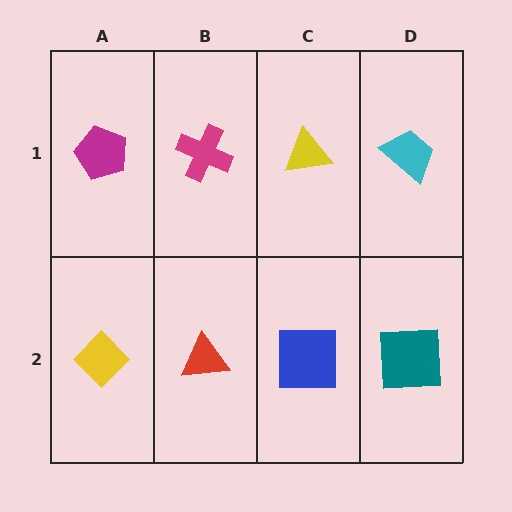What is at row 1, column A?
A magenta pentagon.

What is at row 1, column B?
A magenta cross.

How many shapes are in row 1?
4 shapes.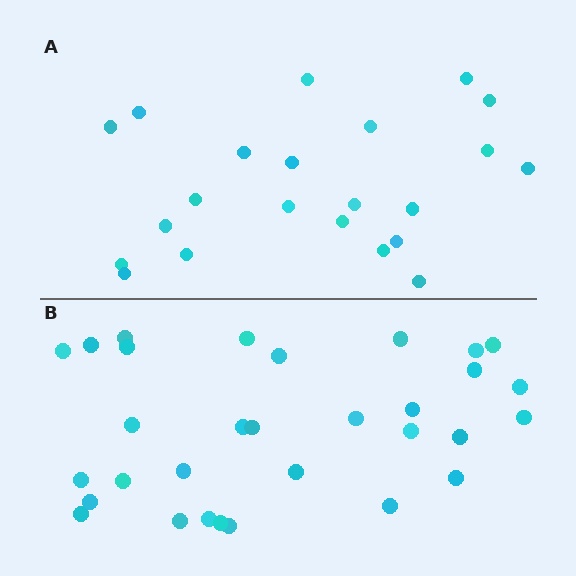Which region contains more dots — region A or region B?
Region B (the bottom region) has more dots.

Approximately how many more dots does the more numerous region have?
Region B has roughly 8 or so more dots than region A.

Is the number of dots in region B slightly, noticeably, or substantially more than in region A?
Region B has noticeably more, but not dramatically so. The ratio is roughly 1.4 to 1.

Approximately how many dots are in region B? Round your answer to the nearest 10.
About 30 dots. (The exact count is 31, which rounds to 30.)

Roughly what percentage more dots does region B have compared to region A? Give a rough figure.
About 40% more.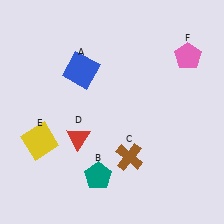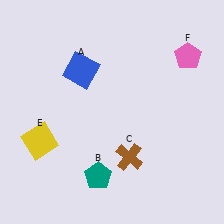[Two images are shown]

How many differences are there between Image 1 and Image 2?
There is 1 difference between the two images.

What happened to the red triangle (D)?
The red triangle (D) was removed in Image 2. It was in the bottom-left area of Image 1.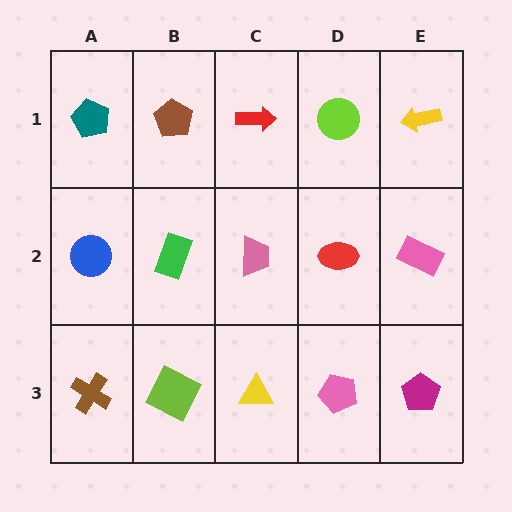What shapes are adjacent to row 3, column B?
A green rectangle (row 2, column B), a brown cross (row 3, column A), a yellow triangle (row 3, column C).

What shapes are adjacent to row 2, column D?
A lime circle (row 1, column D), a pink pentagon (row 3, column D), a pink trapezoid (row 2, column C), a pink rectangle (row 2, column E).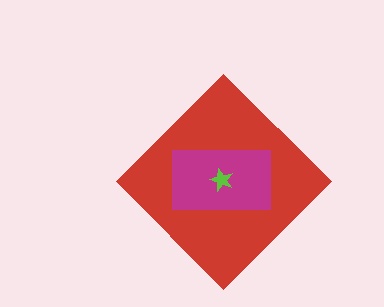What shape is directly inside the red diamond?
The magenta rectangle.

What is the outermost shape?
The red diamond.